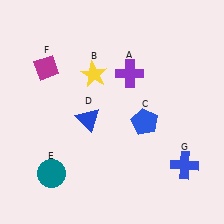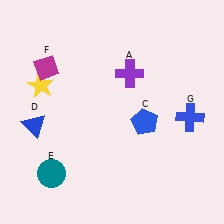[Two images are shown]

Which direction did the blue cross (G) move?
The blue cross (G) moved up.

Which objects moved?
The objects that moved are: the yellow star (B), the blue triangle (D), the blue cross (G).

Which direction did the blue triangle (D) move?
The blue triangle (D) moved left.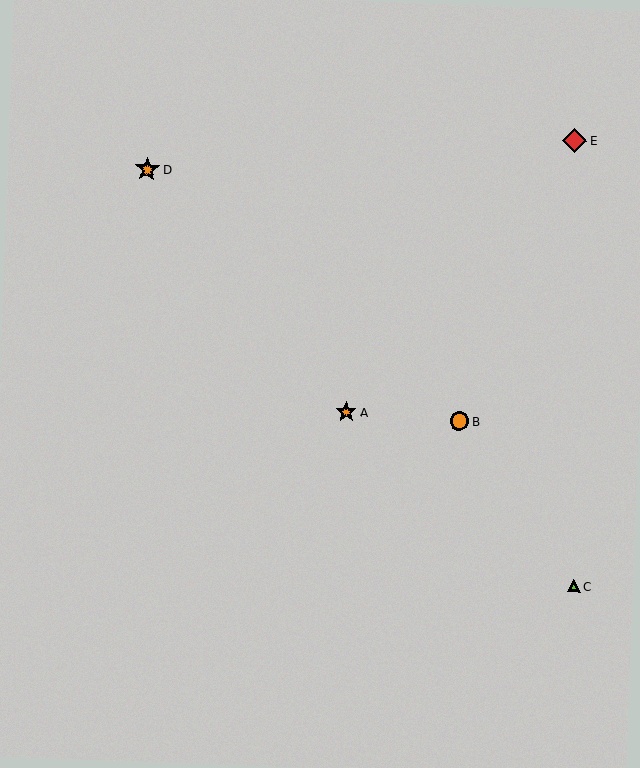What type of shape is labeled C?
Shape C is a lime triangle.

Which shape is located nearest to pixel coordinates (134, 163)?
The orange star (labeled D) at (147, 169) is nearest to that location.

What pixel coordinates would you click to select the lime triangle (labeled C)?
Click at (574, 586) to select the lime triangle C.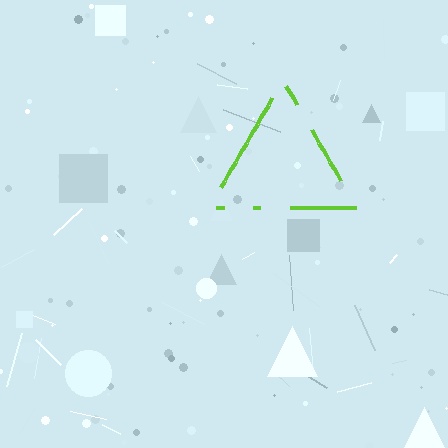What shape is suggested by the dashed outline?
The dashed outline suggests a triangle.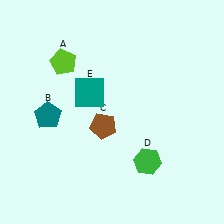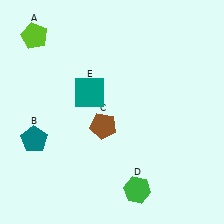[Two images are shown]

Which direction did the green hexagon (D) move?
The green hexagon (D) moved down.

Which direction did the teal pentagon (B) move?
The teal pentagon (B) moved down.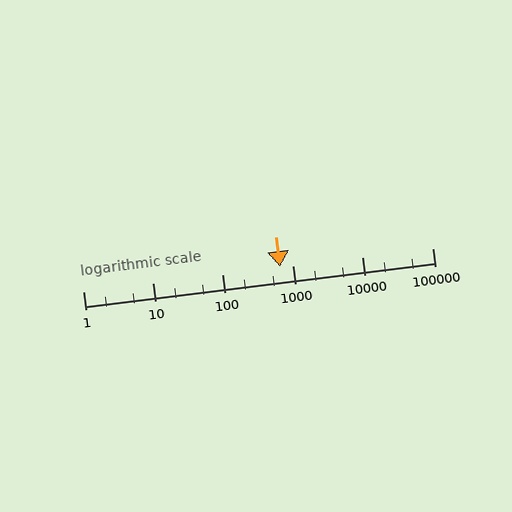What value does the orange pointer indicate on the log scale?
The pointer indicates approximately 650.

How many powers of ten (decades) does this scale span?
The scale spans 5 decades, from 1 to 100000.